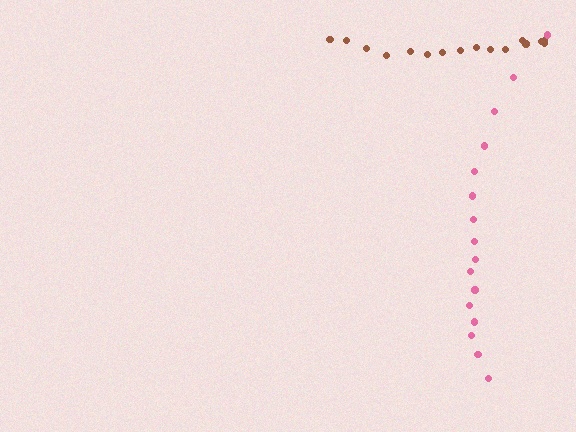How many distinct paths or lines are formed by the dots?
There are 2 distinct paths.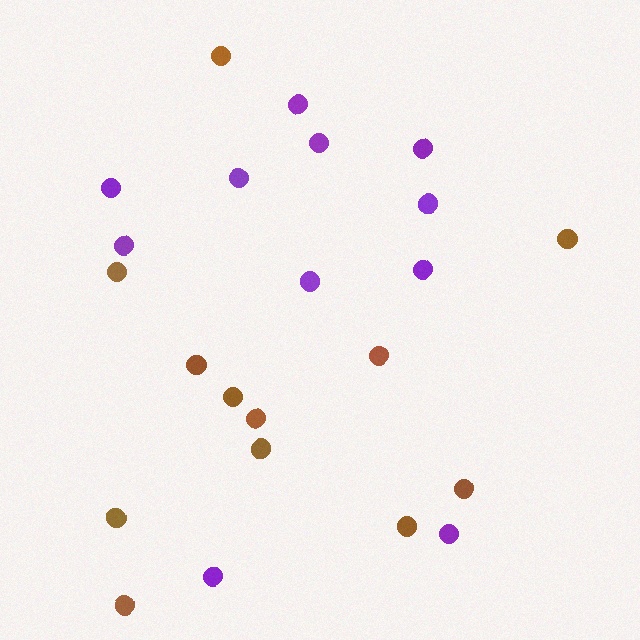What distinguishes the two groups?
There are 2 groups: one group of brown circles (12) and one group of purple circles (11).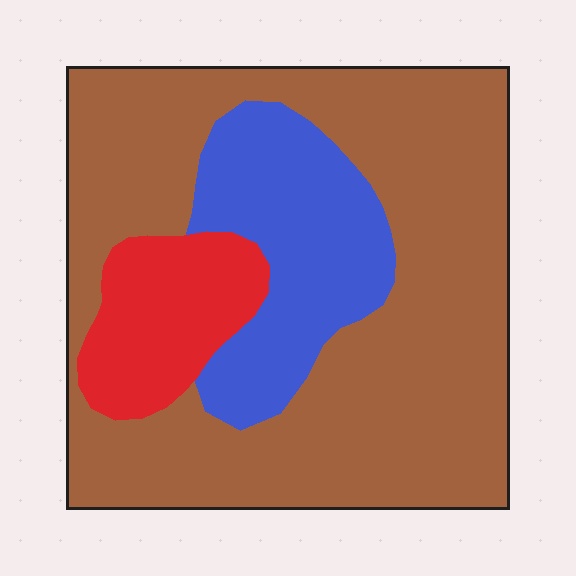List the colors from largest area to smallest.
From largest to smallest: brown, blue, red.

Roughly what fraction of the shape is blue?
Blue takes up between a sixth and a third of the shape.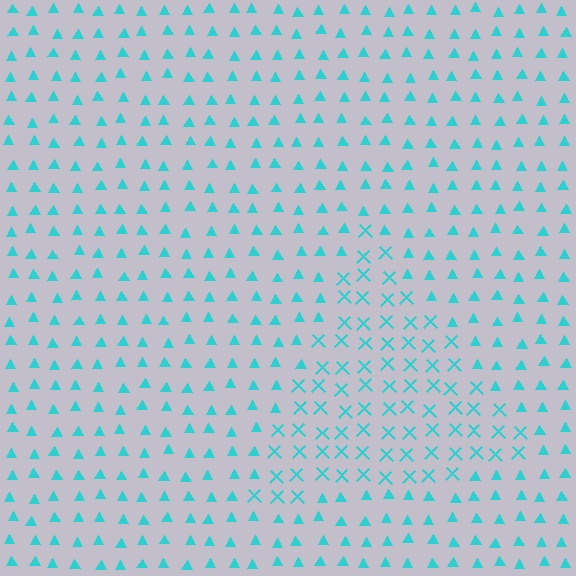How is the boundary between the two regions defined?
The boundary is defined by a change in element shape: X marks inside vs. triangles outside. All elements share the same color and spacing.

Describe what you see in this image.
The image is filled with small cyan elements arranged in a uniform grid. A triangle-shaped region contains X marks, while the surrounding area contains triangles. The boundary is defined purely by the change in element shape.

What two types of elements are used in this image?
The image uses X marks inside the triangle region and triangles outside it.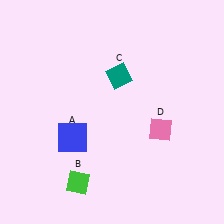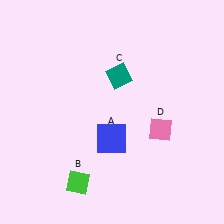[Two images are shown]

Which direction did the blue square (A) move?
The blue square (A) moved right.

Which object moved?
The blue square (A) moved right.